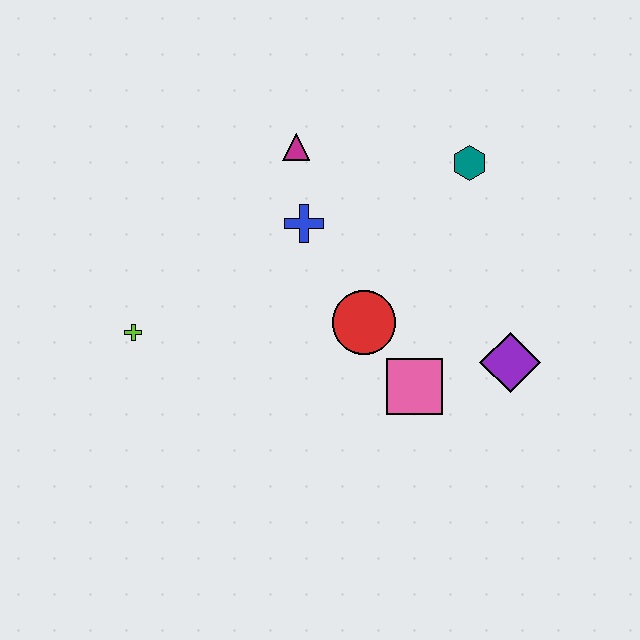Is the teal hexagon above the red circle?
Yes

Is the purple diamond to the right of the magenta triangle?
Yes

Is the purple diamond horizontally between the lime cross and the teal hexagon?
No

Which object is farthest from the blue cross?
The purple diamond is farthest from the blue cross.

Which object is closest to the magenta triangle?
The blue cross is closest to the magenta triangle.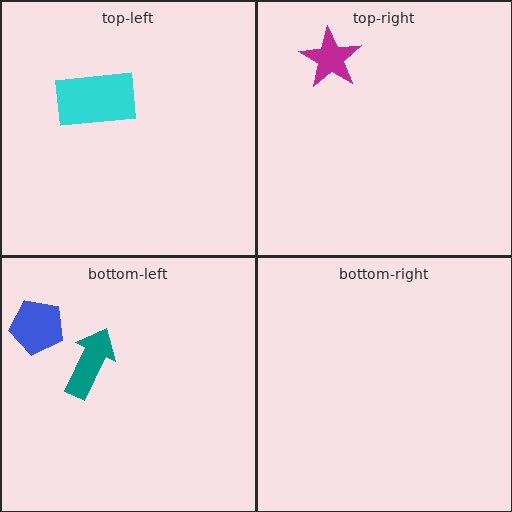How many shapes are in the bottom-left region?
2.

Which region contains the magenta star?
The top-right region.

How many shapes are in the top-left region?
1.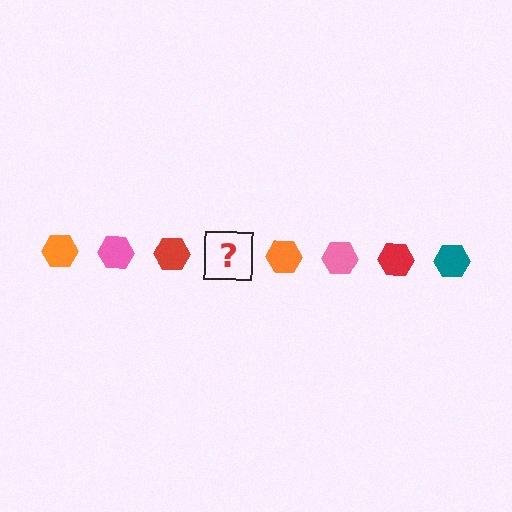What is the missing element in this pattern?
The missing element is a teal hexagon.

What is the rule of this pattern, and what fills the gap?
The rule is that the pattern cycles through orange, pink, red, teal hexagons. The gap should be filled with a teal hexagon.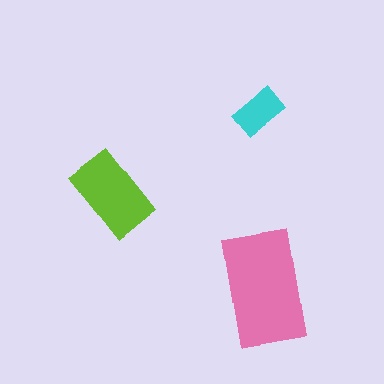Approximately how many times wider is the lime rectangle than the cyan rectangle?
About 1.5 times wider.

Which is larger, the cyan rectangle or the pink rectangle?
The pink one.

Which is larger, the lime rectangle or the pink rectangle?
The pink one.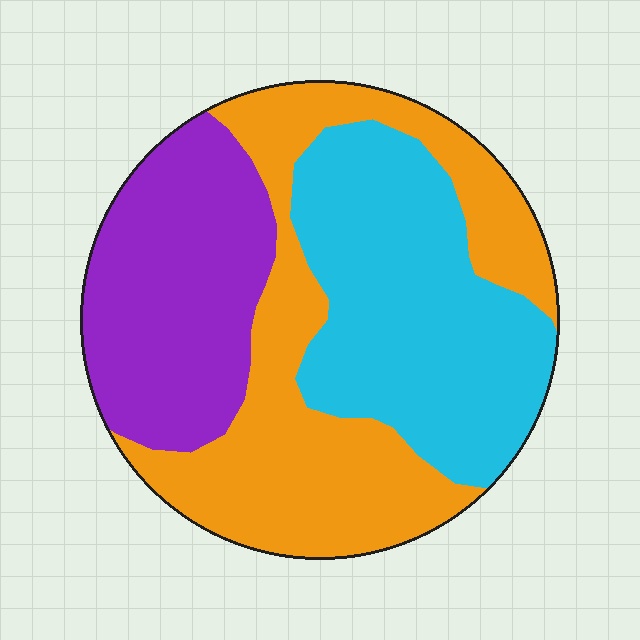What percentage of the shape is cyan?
Cyan covers around 35% of the shape.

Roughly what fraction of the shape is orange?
Orange takes up between a quarter and a half of the shape.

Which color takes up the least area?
Purple, at roughly 25%.